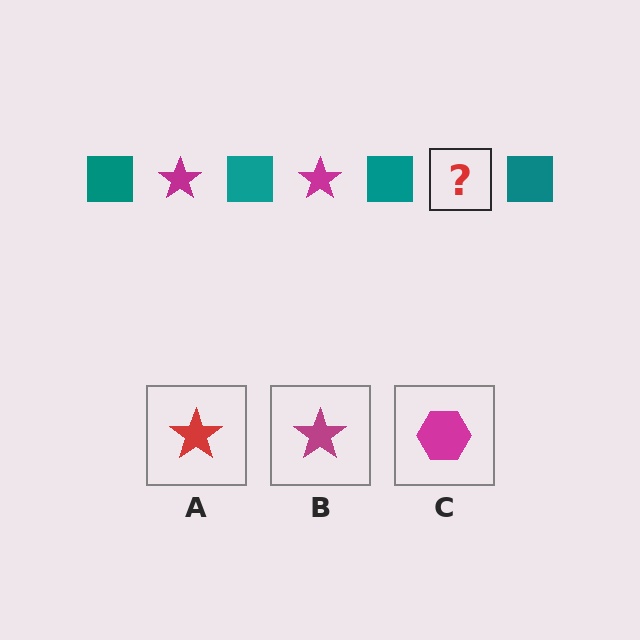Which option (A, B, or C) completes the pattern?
B.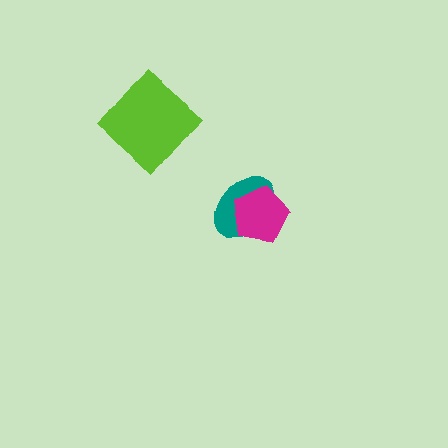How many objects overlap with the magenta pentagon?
1 object overlaps with the magenta pentagon.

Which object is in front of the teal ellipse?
The magenta pentagon is in front of the teal ellipse.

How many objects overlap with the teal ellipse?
1 object overlaps with the teal ellipse.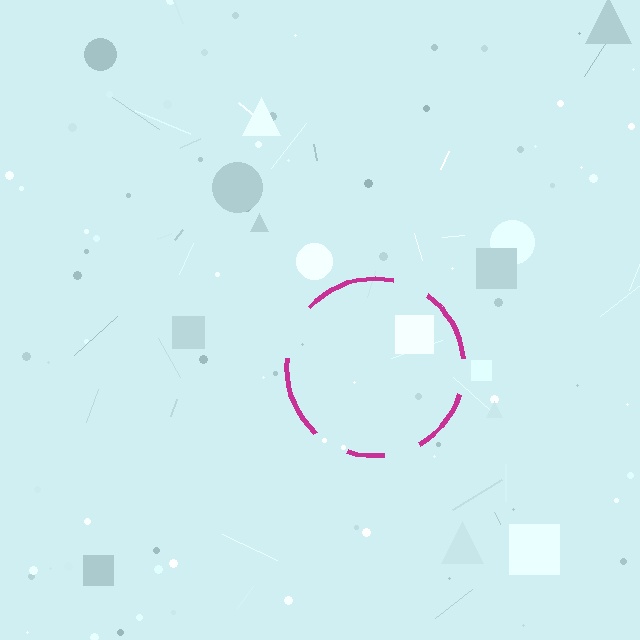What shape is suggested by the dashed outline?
The dashed outline suggests a circle.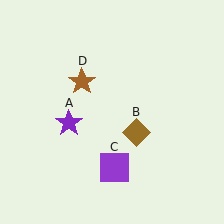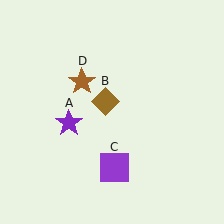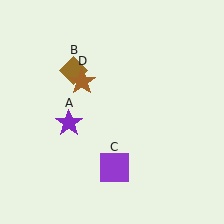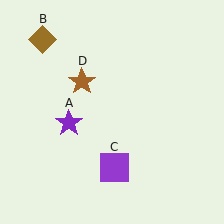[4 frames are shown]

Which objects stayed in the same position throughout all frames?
Purple star (object A) and purple square (object C) and brown star (object D) remained stationary.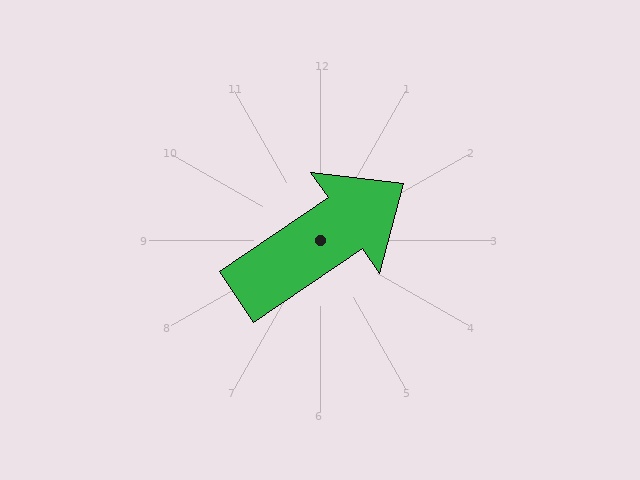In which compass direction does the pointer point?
Northeast.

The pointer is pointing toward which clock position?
Roughly 2 o'clock.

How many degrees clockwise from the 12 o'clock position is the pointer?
Approximately 56 degrees.